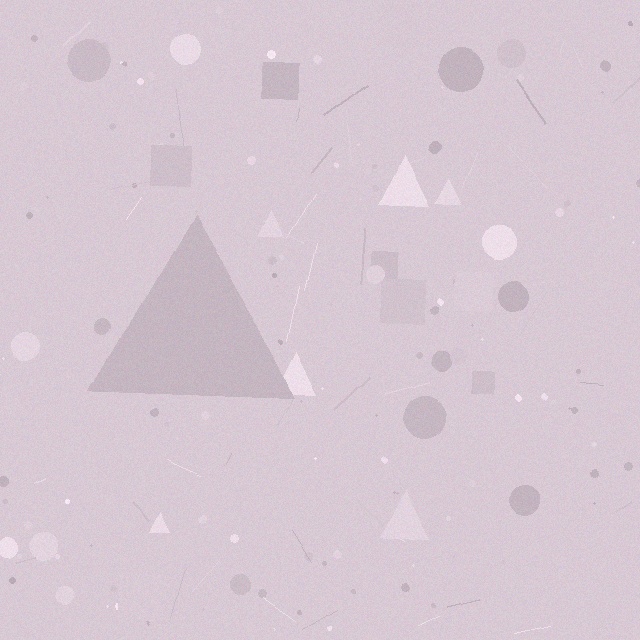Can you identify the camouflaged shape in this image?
The camouflaged shape is a triangle.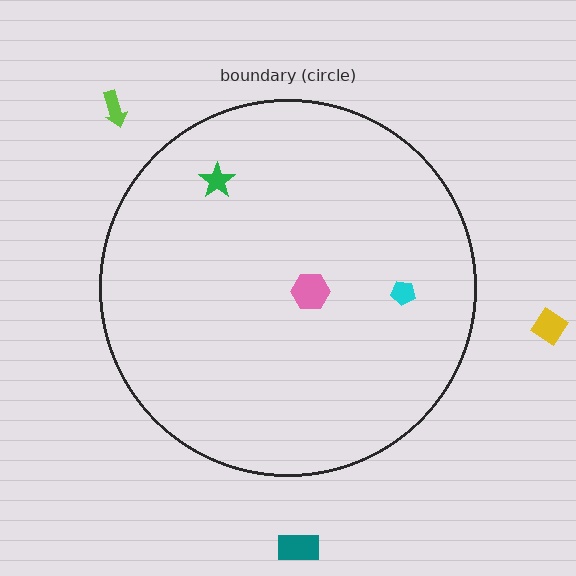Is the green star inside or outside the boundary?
Inside.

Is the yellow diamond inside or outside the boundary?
Outside.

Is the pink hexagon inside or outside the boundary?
Inside.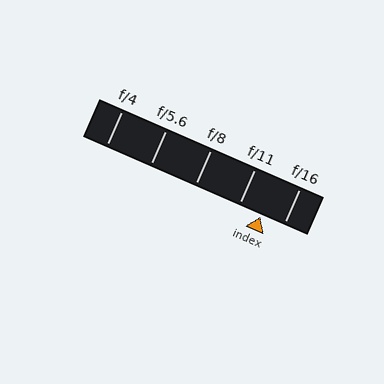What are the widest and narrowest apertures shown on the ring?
The widest aperture shown is f/4 and the narrowest is f/16.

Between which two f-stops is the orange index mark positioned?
The index mark is between f/11 and f/16.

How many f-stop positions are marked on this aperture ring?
There are 5 f-stop positions marked.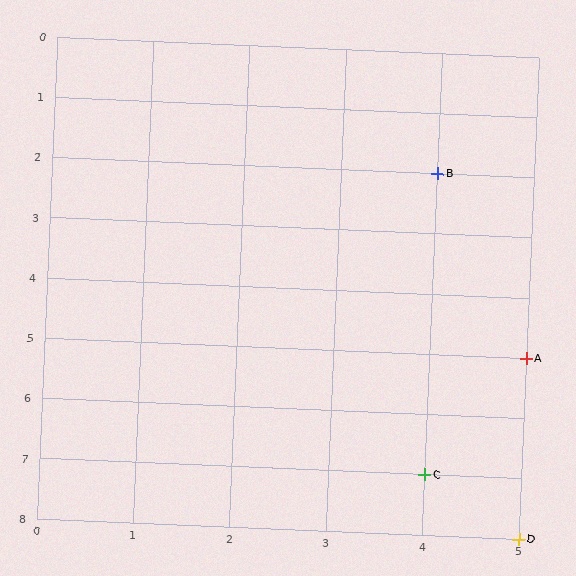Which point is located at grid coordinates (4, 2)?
Point B is at (4, 2).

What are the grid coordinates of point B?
Point B is at grid coordinates (4, 2).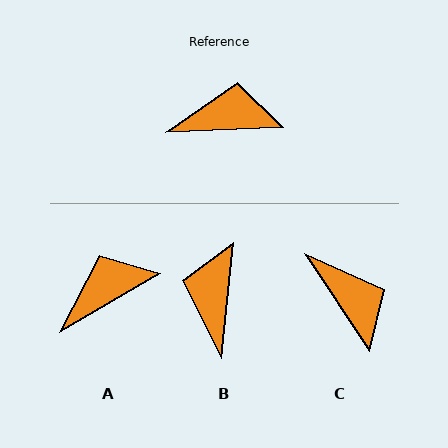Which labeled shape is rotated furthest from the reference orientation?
B, about 82 degrees away.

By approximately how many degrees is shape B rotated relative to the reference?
Approximately 82 degrees counter-clockwise.